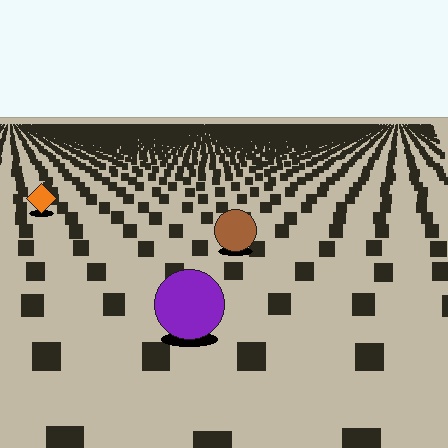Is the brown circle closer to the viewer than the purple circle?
No. The purple circle is closer — you can tell from the texture gradient: the ground texture is coarser near it.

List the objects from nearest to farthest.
From nearest to farthest: the purple circle, the brown circle, the orange diamond.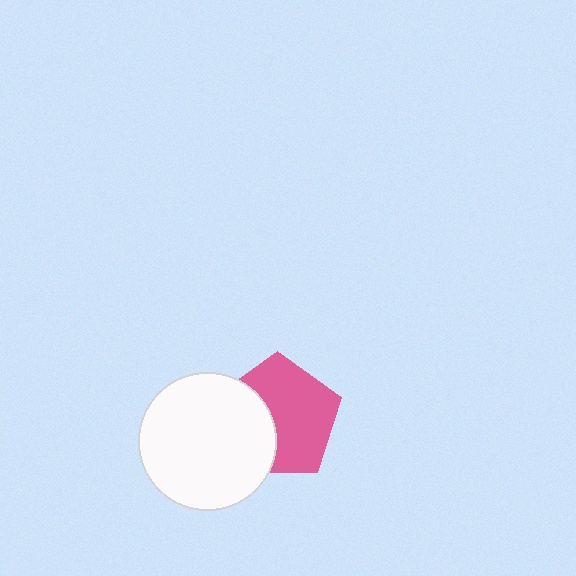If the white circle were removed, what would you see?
You would see the complete pink pentagon.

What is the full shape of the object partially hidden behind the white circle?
The partially hidden object is a pink pentagon.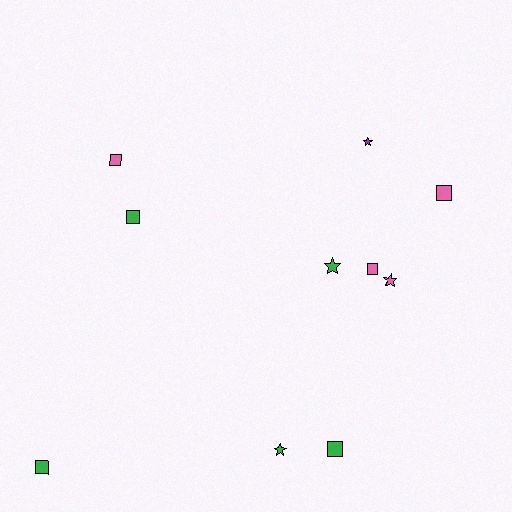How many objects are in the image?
There are 10 objects.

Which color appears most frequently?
Green, with 5 objects.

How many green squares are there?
There are 3 green squares.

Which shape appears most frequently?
Square, with 6 objects.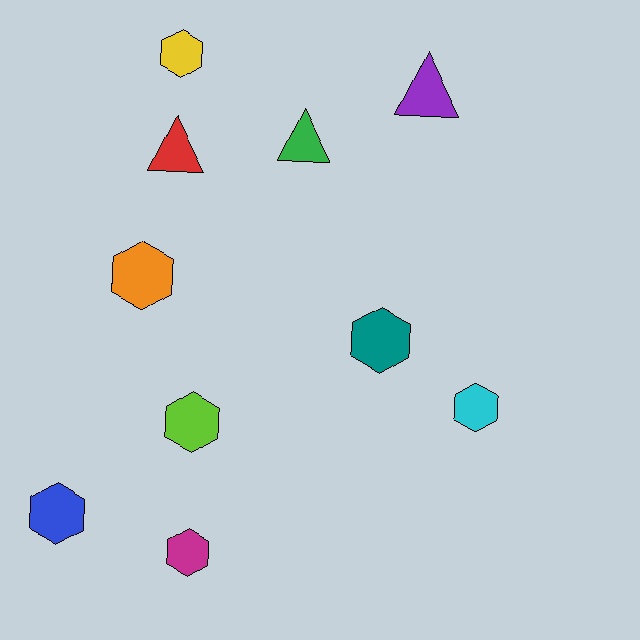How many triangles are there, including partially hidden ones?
There are 3 triangles.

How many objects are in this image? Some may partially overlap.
There are 10 objects.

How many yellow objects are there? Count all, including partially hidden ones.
There is 1 yellow object.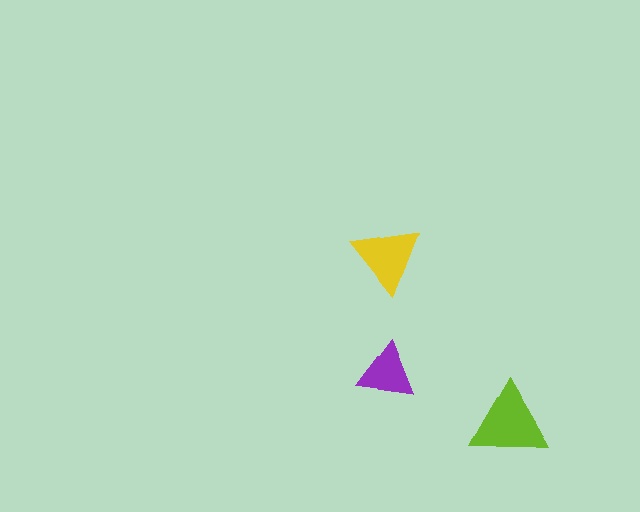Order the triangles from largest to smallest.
the lime one, the yellow one, the purple one.